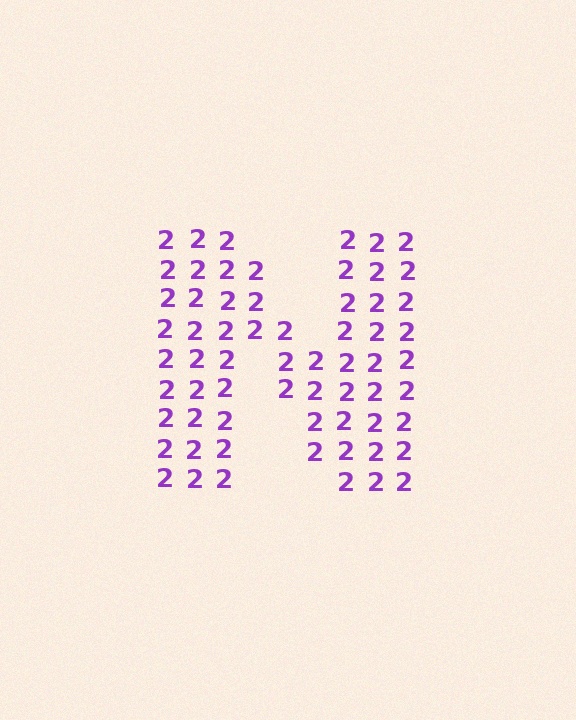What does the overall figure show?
The overall figure shows the letter N.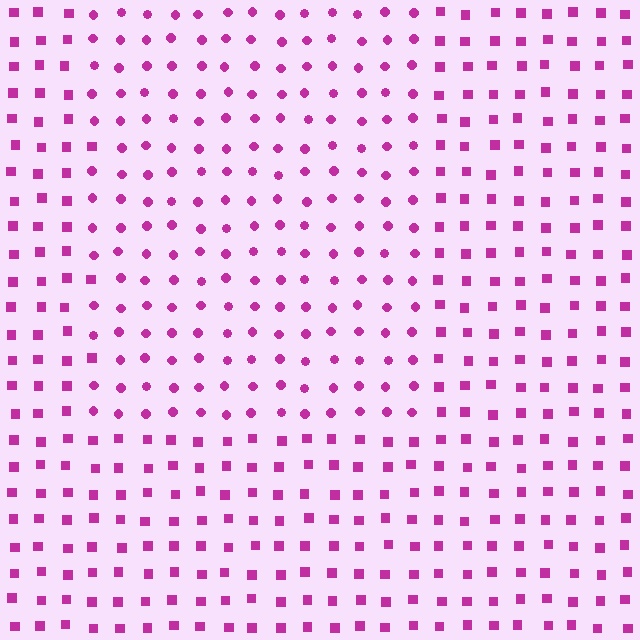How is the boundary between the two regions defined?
The boundary is defined by a change in element shape: circles inside vs. squares outside. All elements share the same color and spacing.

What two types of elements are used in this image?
The image uses circles inside the rectangle region and squares outside it.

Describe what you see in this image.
The image is filled with small magenta elements arranged in a uniform grid. A rectangle-shaped region contains circles, while the surrounding area contains squares. The boundary is defined purely by the change in element shape.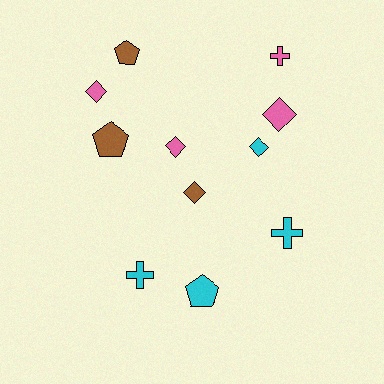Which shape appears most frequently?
Diamond, with 5 objects.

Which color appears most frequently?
Cyan, with 4 objects.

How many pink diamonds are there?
There are 3 pink diamonds.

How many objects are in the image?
There are 11 objects.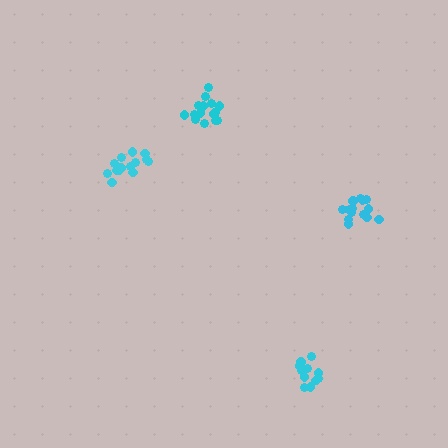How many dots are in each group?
Group 1: 14 dots, Group 2: 15 dots, Group 3: 12 dots, Group 4: 14 dots (55 total).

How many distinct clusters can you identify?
There are 4 distinct clusters.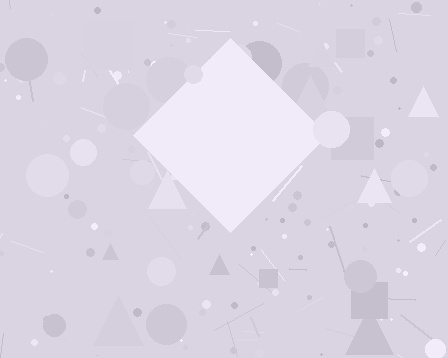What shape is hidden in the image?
A diamond is hidden in the image.